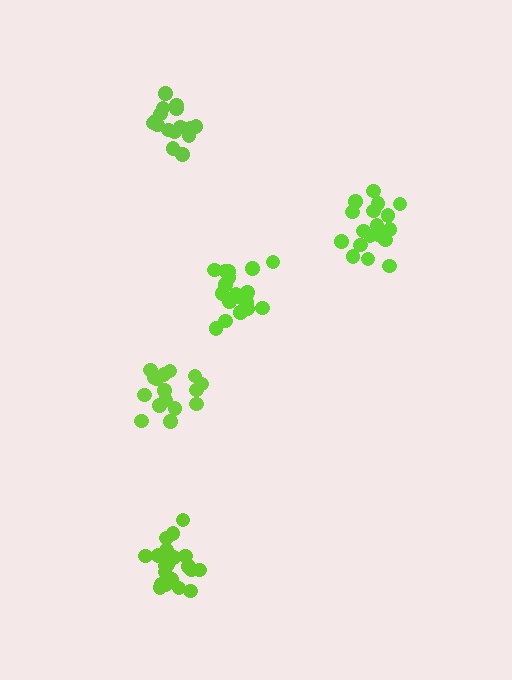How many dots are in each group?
Group 1: 16 dots, Group 2: 16 dots, Group 3: 18 dots, Group 4: 20 dots, Group 5: 18 dots (88 total).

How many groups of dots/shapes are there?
There are 5 groups.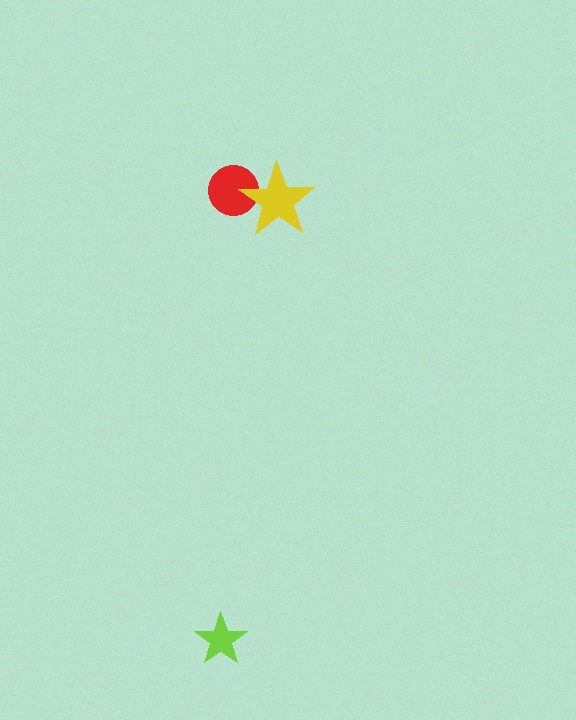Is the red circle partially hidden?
Yes, it is partially covered by another shape.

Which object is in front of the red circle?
The yellow star is in front of the red circle.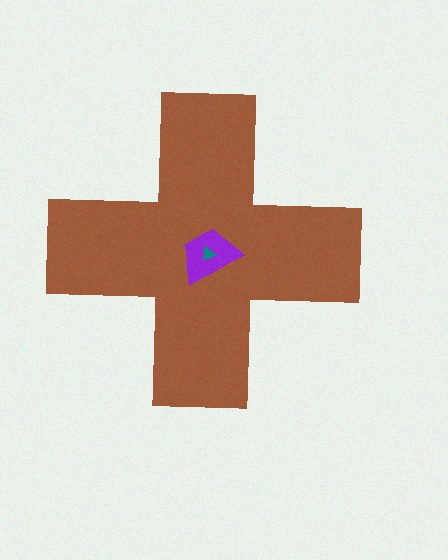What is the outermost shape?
The brown cross.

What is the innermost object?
The teal triangle.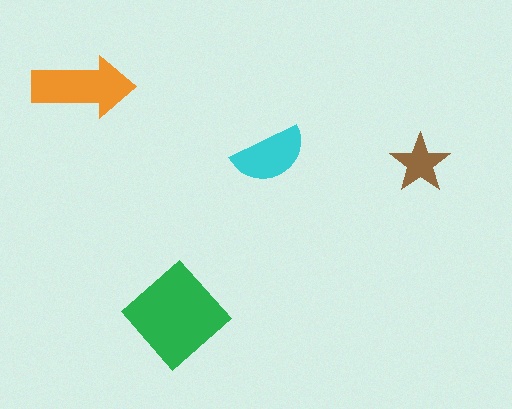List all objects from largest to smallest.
The green diamond, the orange arrow, the cyan semicircle, the brown star.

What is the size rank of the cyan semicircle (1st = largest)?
3rd.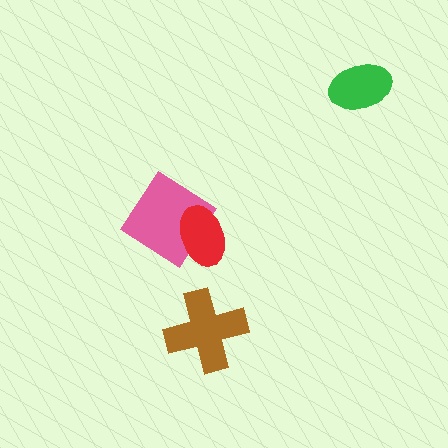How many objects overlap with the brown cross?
0 objects overlap with the brown cross.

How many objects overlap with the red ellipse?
1 object overlaps with the red ellipse.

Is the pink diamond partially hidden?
Yes, it is partially covered by another shape.